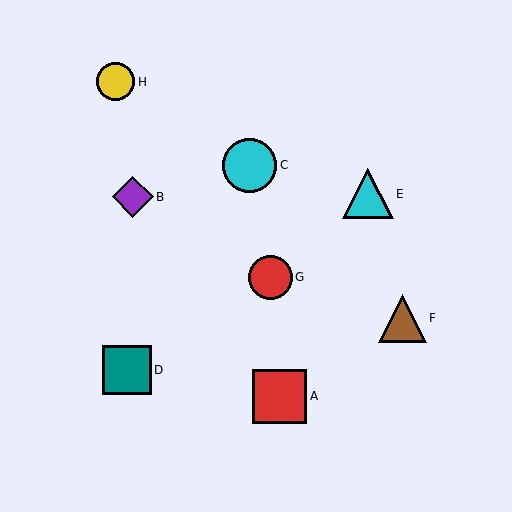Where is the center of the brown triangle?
The center of the brown triangle is at (402, 318).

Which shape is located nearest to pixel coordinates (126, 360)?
The teal square (labeled D) at (127, 370) is nearest to that location.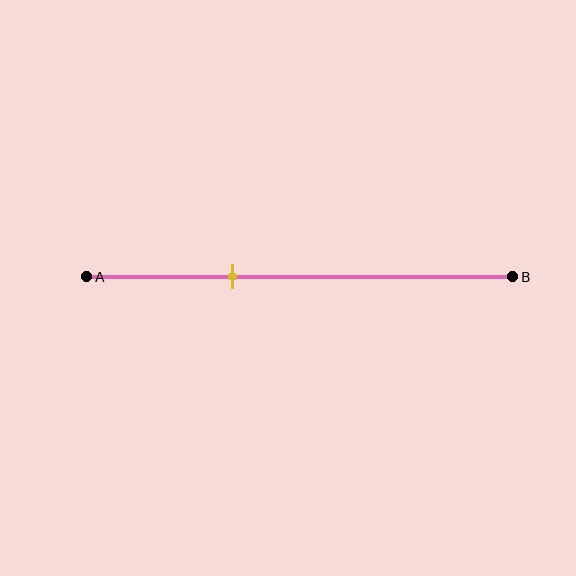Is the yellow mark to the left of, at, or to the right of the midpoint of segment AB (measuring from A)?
The yellow mark is to the left of the midpoint of segment AB.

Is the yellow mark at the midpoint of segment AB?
No, the mark is at about 35% from A, not at the 50% midpoint.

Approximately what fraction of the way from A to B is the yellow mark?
The yellow mark is approximately 35% of the way from A to B.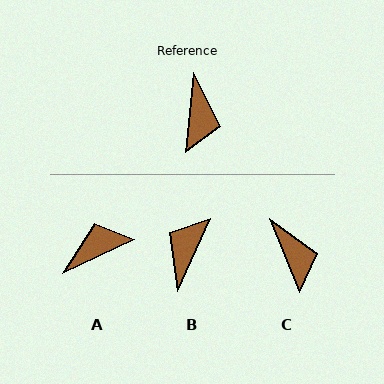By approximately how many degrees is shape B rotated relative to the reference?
Approximately 162 degrees counter-clockwise.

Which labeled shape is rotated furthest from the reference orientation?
B, about 162 degrees away.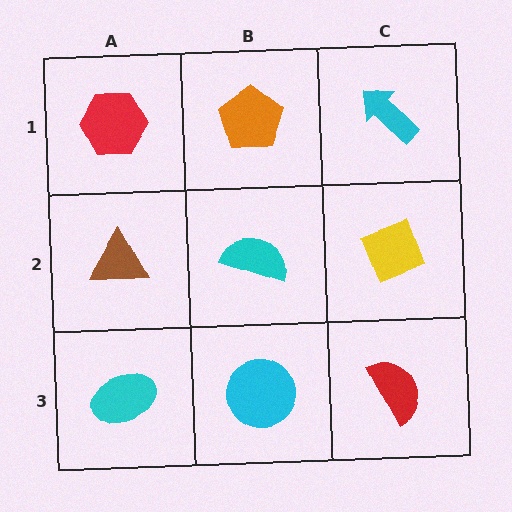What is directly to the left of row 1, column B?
A red hexagon.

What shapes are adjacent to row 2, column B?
An orange pentagon (row 1, column B), a cyan circle (row 3, column B), a brown triangle (row 2, column A), a yellow diamond (row 2, column C).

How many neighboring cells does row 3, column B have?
3.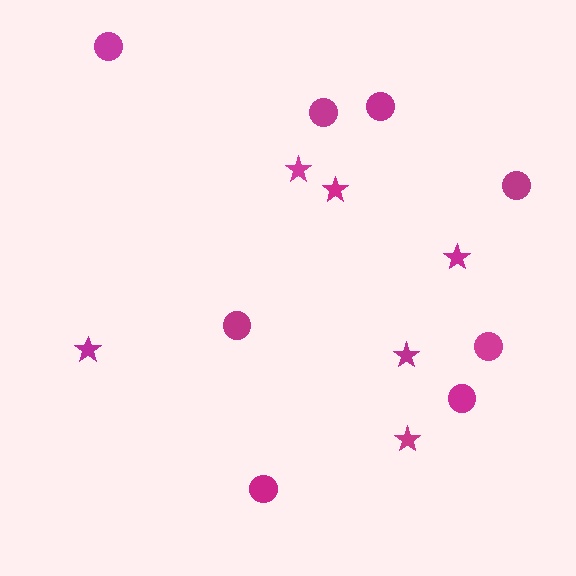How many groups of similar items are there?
There are 2 groups: one group of circles (8) and one group of stars (6).